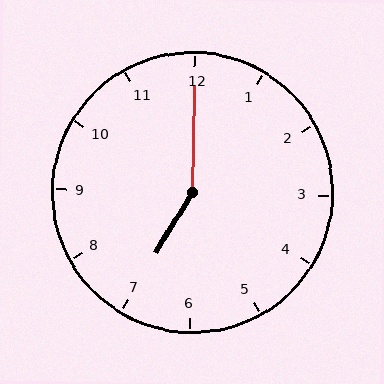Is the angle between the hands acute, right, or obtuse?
It is obtuse.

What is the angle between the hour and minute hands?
Approximately 150 degrees.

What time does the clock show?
7:00.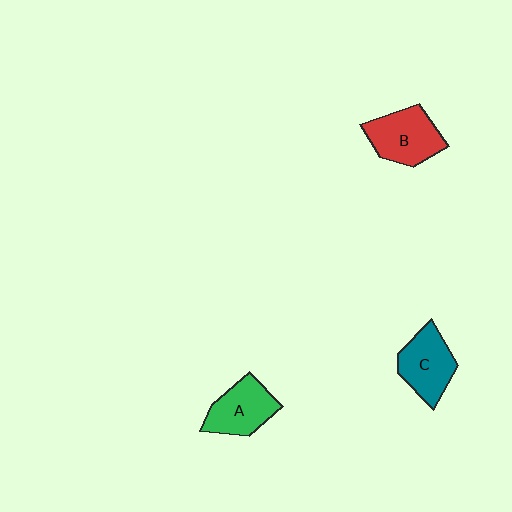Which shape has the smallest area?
Shape A (green).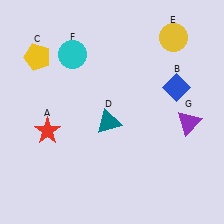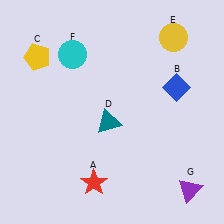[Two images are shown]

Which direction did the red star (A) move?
The red star (A) moved down.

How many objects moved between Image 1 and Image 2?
2 objects moved between the two images.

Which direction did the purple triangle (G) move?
The purple triangle (G) moved down.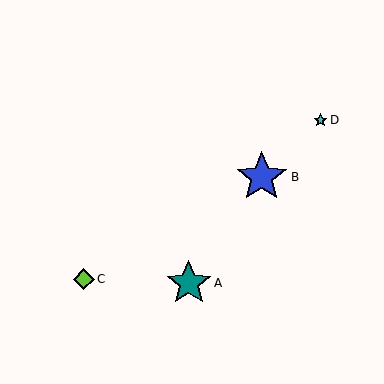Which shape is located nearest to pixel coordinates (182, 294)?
The teal star (labeled A) at (189, 283) is nearest to that location.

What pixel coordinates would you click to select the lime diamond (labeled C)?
Click at (84, 279) to select the lime diamond C.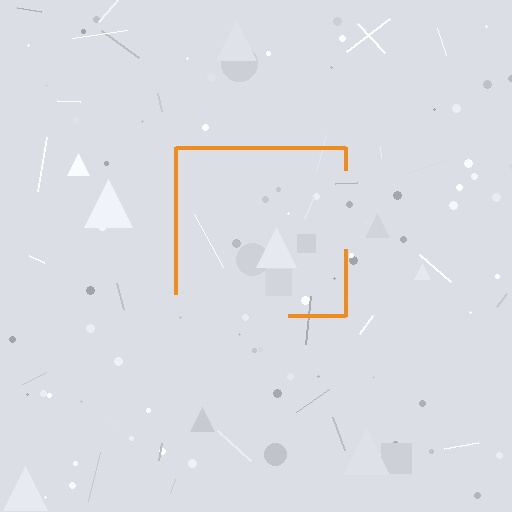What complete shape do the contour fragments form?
The contour fragments form a square.